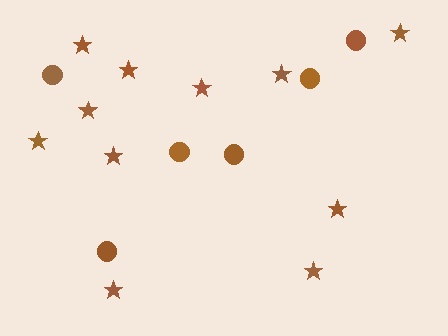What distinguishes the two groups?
There are 2 groups: one group of circles (6) and one group of stars (11).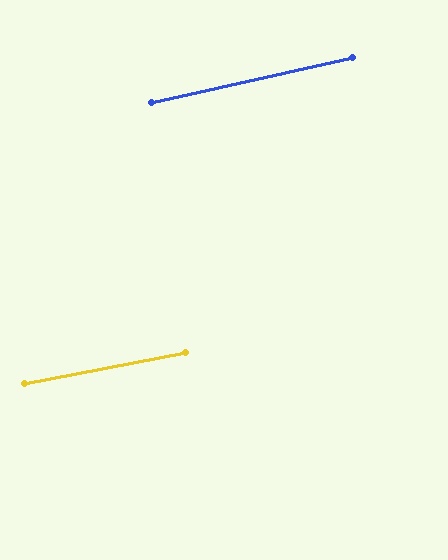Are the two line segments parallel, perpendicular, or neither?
Parallel — their directions differ by only 1.4°.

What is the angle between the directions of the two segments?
Approximately 1 degree.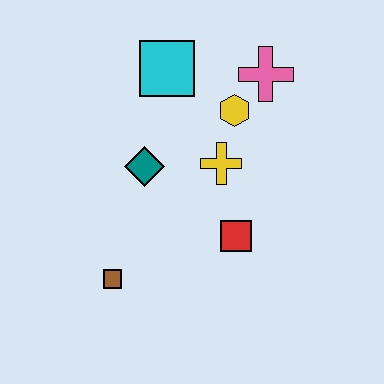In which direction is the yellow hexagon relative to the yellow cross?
The yellow hexagon is above the yellow cross.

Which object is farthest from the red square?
The cyan square is farthest from the red square.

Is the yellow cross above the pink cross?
No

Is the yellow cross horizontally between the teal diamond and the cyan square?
No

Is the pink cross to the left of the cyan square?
No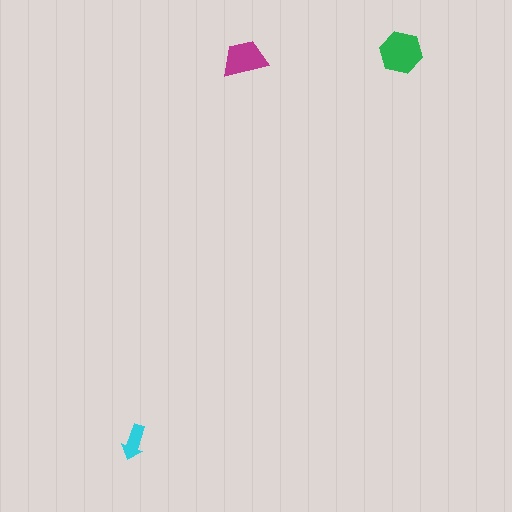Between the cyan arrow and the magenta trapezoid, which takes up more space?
The magenta trapezoid.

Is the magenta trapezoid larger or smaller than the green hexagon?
Smaller.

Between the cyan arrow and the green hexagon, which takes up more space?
The green hexagon.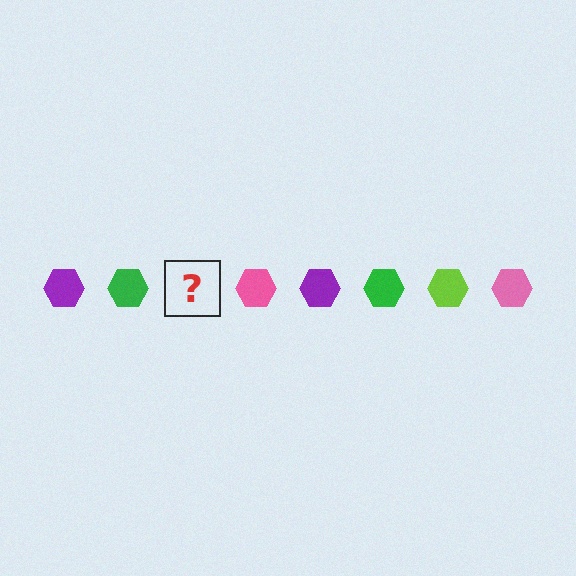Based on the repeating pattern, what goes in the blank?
The blank should be a lime hexagon.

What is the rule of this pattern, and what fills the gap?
The rule is that the pattern cycles through purple, green, lime, pink hexagons. The gap should be filled with a lime hexagon.